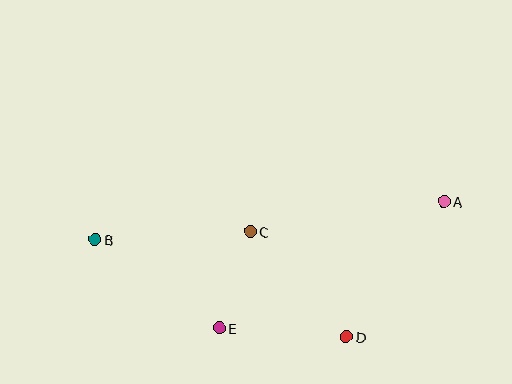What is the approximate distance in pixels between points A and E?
The distance between A and E is approximately 258 pixels.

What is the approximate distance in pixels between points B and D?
The distance between B and D is approximately 270 pixels.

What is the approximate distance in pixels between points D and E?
The distance between D and E is approximately 128 pixels.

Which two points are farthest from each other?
Points A and B are farthest from each other.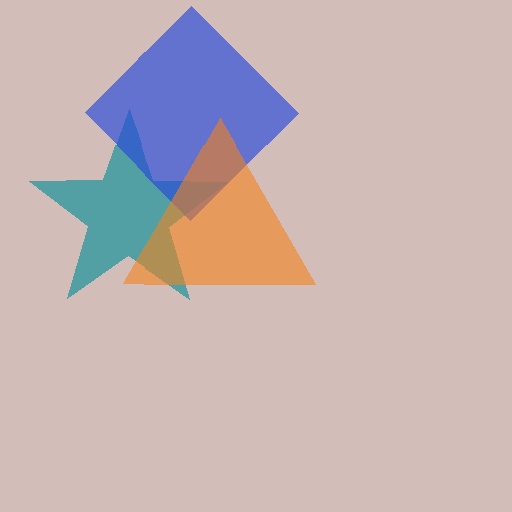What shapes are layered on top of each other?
The layered shapes are: a teal star, a blue diamond, an orange triangle.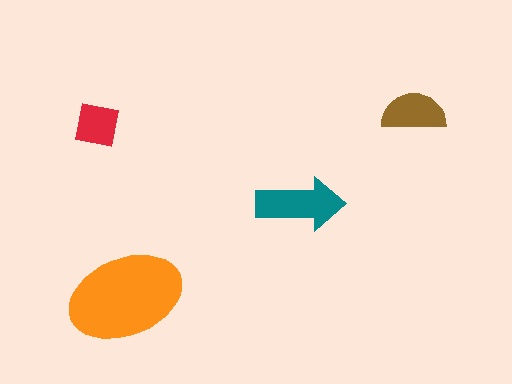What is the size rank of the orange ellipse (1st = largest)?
1st.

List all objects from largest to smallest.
The orange ellipse, the teal arrow, the brown semicircle, the red square.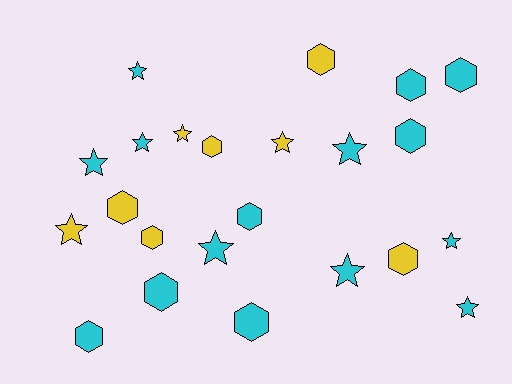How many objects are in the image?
There are 23 objects.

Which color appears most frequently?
Cyan, with 15 objects.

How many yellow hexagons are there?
There are 5 yellow hexagons.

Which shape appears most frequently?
Hexagon, with 12 objects.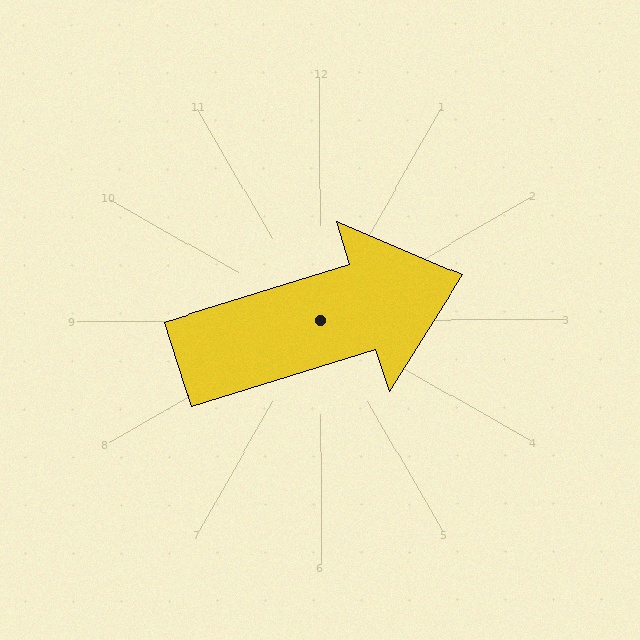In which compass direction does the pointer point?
East.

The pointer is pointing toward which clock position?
Roughly 2 o'clock.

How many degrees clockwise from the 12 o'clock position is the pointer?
Approximately 73 degrees.